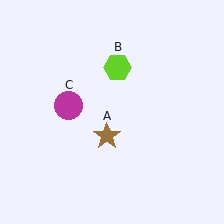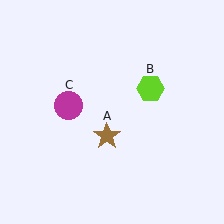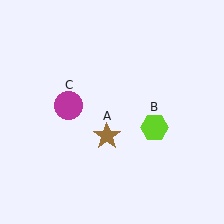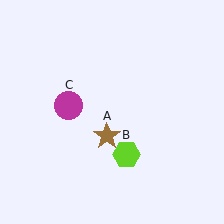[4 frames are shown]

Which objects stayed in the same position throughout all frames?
Brown star (object A) and magenta circle (object C) remained stationary.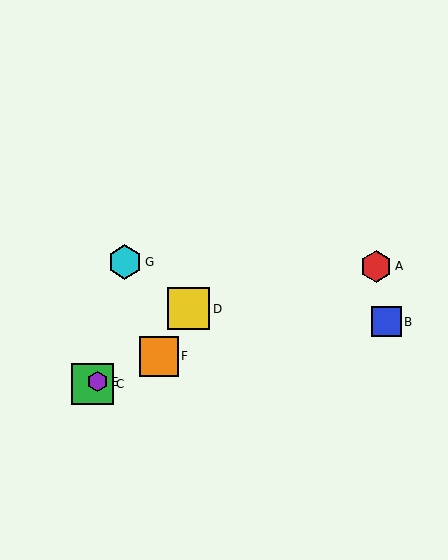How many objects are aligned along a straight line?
4 objects (A, C, E, F) are aligned along a straight line.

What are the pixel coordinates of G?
Object G is at (125, 262).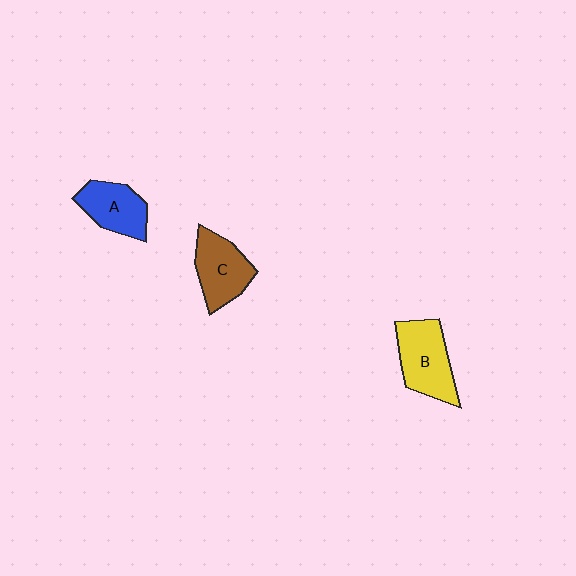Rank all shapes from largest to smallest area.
From largest to smallest: B (yellow), C (brown), A (blue).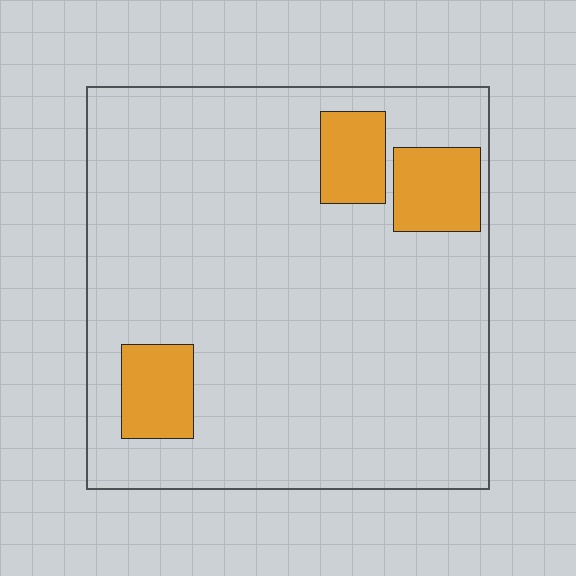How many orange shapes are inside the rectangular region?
3.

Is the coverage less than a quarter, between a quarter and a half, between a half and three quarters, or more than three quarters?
Less than a quarter.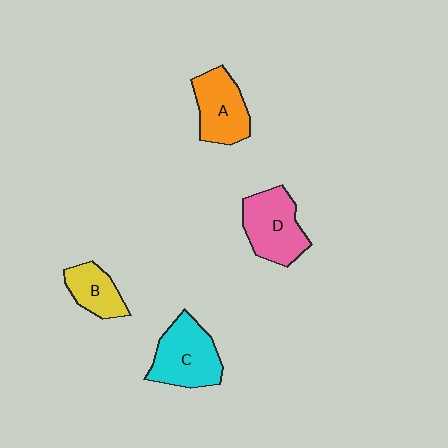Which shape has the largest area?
Shape C (cyan).